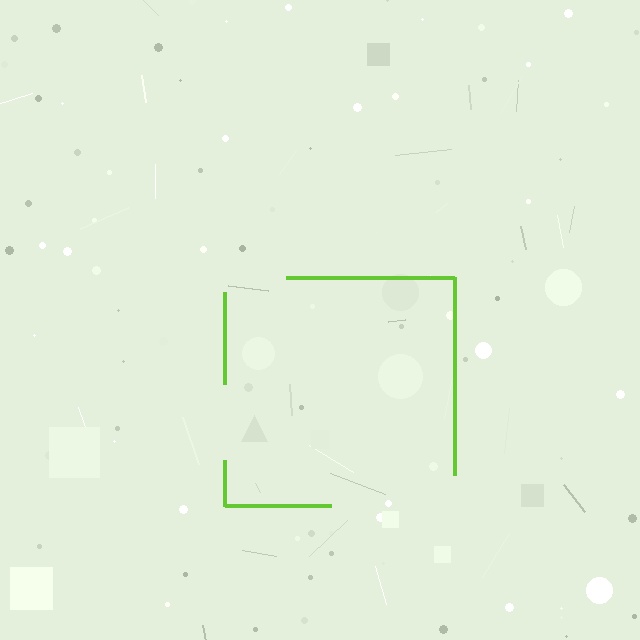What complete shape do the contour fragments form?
The contour fragments form a square.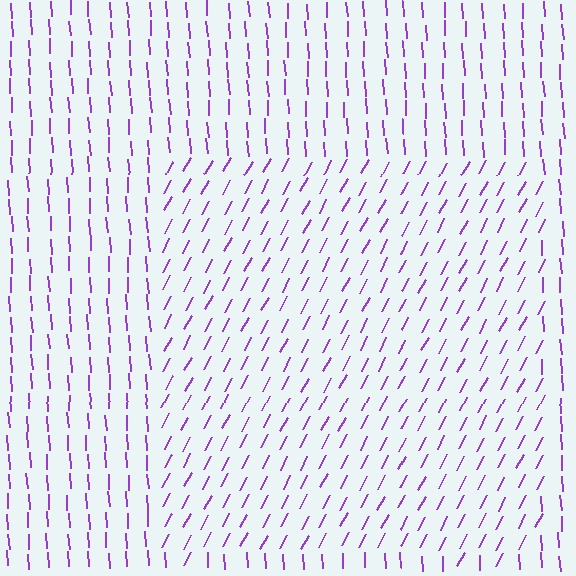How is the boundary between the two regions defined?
The boundary is defined purely by a change in line orientation (approximately 31 degrees difference). All lines are the same color and thickness.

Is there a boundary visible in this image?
Yes, there is a texture boundary formed by a change in line orientation.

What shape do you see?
I see a rectangle.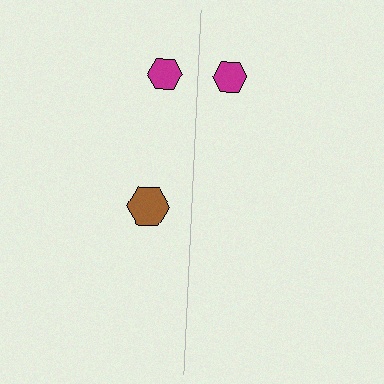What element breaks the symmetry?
A brown hexagon is missing from the right side.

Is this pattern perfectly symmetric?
No, the pattern is not perfectly symmetric. A brown hexagon is missing from the right side.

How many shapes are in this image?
There are 3 shapes in this image.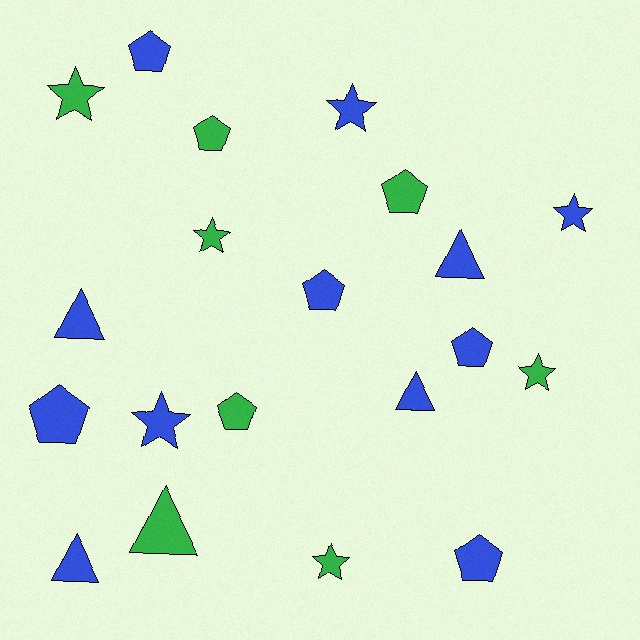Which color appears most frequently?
Blue, with 12 objects.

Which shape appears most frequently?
Pentagon, with 8 objects.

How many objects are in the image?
There are 20 objects.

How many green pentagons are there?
There are 3 green pentagons.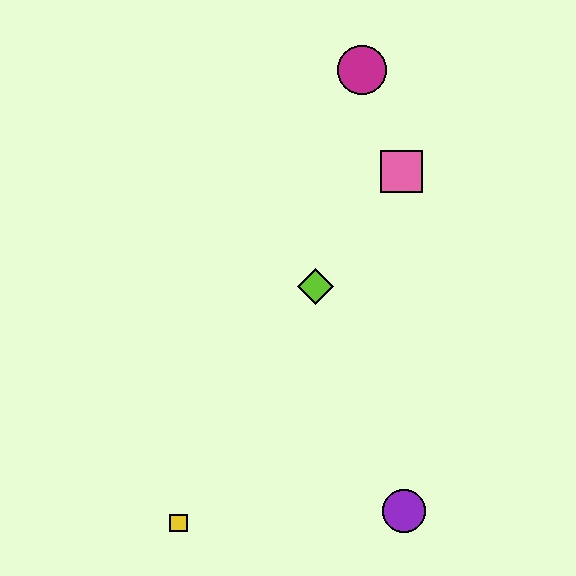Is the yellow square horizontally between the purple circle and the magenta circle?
No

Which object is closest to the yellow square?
The purple circle is closest to the yellow square.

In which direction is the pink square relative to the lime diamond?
The pink square is above the lime diamond.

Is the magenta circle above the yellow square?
Yes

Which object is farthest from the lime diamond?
The yellow square is farthest from the lime diamond.